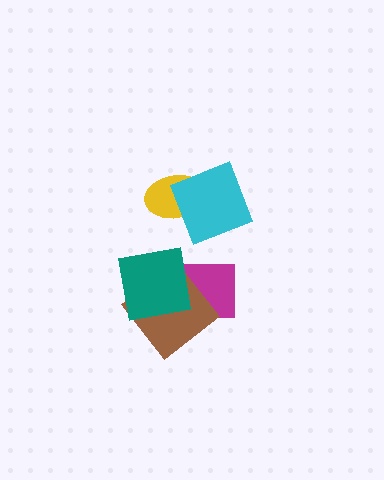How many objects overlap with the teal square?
2 objects overlap with the teal square.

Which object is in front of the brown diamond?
The teal square is in front of the brown diamond.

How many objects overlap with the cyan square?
1 object overlaps with the cyan square.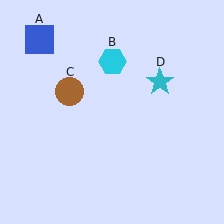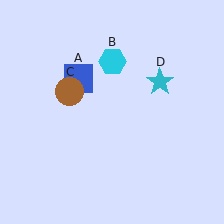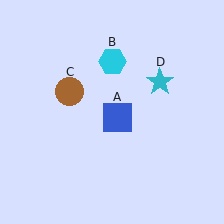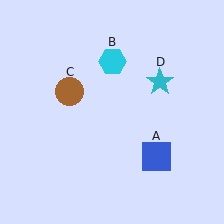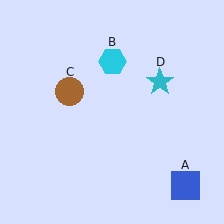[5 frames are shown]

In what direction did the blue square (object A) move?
The blue square (object A) moved down and to the right.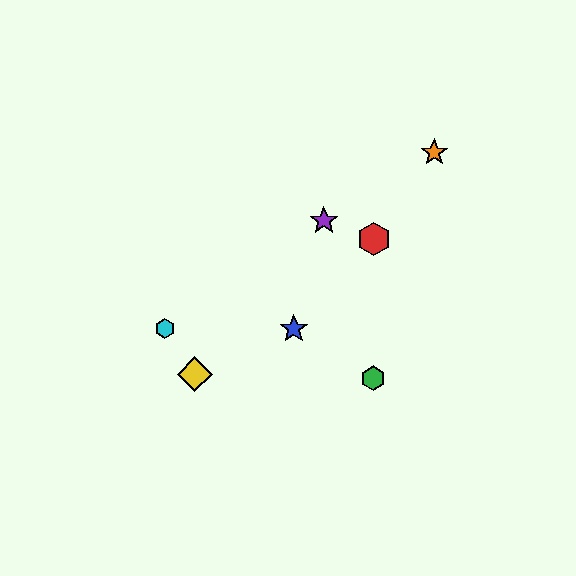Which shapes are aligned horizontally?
The blue star, the cyan hexagon are aligned horizontally.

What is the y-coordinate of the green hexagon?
The green hexagon is at y≈378.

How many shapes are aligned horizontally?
2 shapes (the blue star, the cyan hexagon) are aligned horizontally.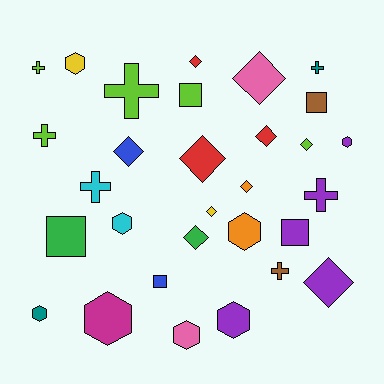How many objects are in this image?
There are 30 objects.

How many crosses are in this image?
There are 7 crosses.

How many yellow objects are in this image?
There are 2 yellow objects.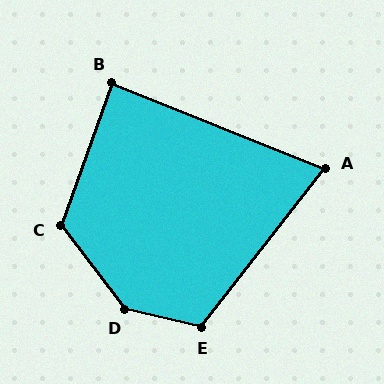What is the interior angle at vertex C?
Approximately 123 degrees (obtuse).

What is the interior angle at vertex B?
Approximately 88 degrees (approximately right).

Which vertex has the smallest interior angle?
A, at approximately 74 degrees.